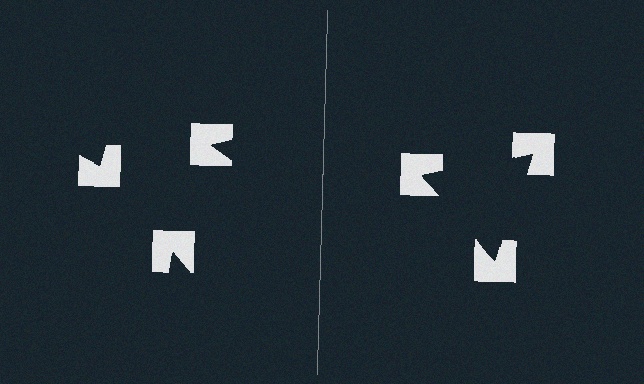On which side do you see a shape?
An illusory triangle appears on the right side. On the left side the wedge cuts are rotated, so no coherent shape forms.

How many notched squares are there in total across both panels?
6 — 3 on each side.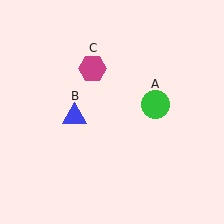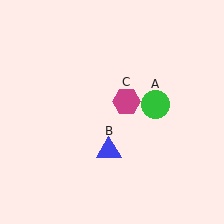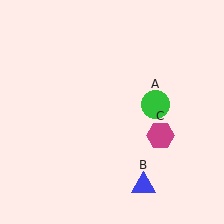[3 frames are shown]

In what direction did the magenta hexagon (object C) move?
The magenta hexagon (object C) moved down and to the right.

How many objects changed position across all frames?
2 objects changed position: blue triangle (object B), magenta hexagon (object C).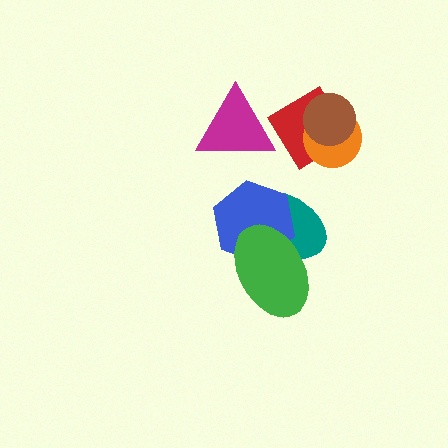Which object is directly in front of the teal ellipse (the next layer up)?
The blue hexagon is directly in front of the teal ellipse.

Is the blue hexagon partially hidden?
Yes, it is partially covered by another shape.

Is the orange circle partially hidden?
Yes, it is partially covered by another shape.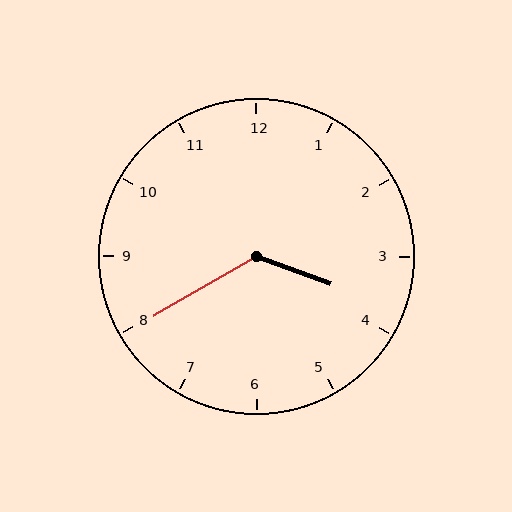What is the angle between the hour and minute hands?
Approximately 130 degrees.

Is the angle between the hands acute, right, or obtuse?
It is obtuse.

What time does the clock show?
3:40.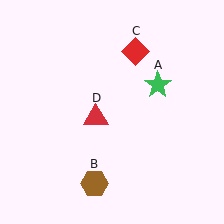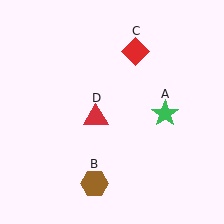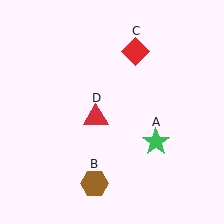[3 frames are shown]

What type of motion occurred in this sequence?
The green star (object A) rotated clockwise around the center of the scene.